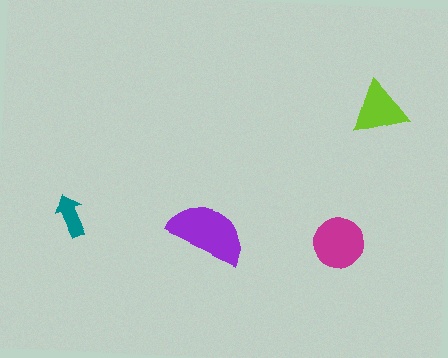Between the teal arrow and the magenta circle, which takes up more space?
The magenta circle.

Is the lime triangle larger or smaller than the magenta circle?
Smaller.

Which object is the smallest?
The teal arrow.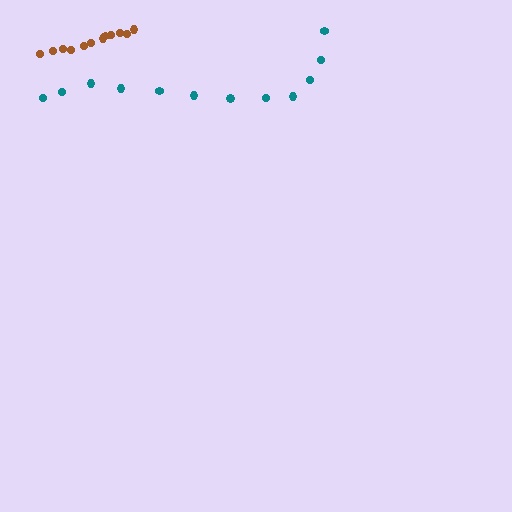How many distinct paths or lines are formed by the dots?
There are 2 distinct paths.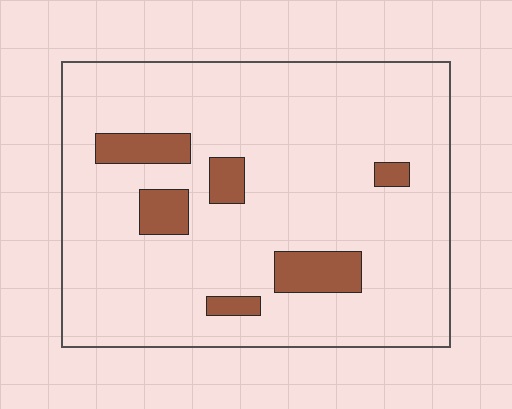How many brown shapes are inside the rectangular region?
6.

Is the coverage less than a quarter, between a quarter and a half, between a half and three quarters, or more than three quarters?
Less than a quarter.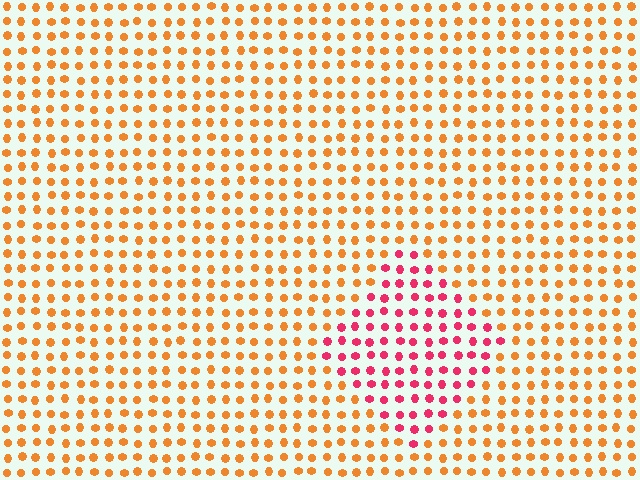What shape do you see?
I see a diamond.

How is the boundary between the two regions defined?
The boundary is defined purely by a slight shift in hue (about 48 degrees). Spacing, size, and orientation are identical on both sides.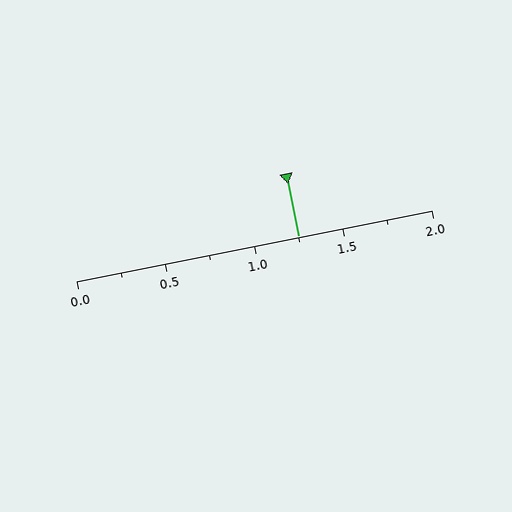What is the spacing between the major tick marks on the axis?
The major ticks are spaced 0.5 apart.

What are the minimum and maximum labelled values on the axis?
The axis runs from 0.0 to 2.0.